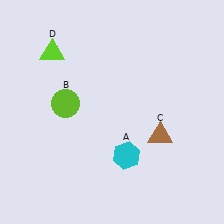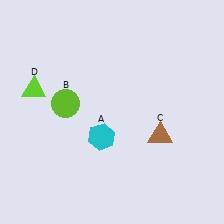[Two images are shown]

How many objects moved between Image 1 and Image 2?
2 objects moved between the two images.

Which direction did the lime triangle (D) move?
The lime triangle (D) moved down.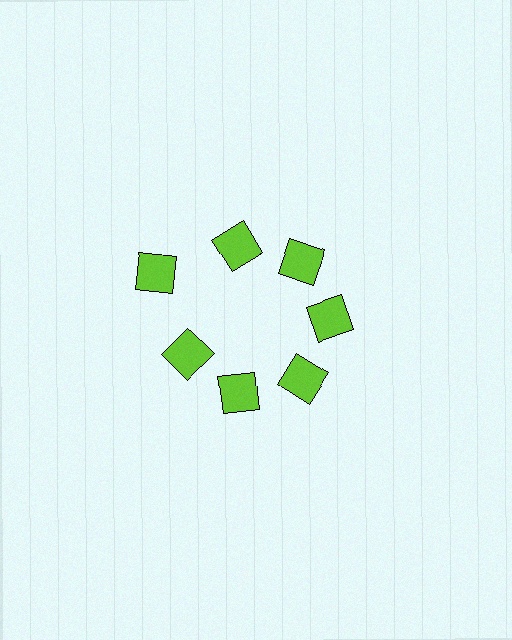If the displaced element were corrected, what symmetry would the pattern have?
It would have 7-fold rotational symmetry — the pattern would map onto itself every 51 degrees.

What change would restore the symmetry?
The symmetry would be restored by moving it inward, back onto the ring so that all 7 squares sit at equal angles and equal distance from the center.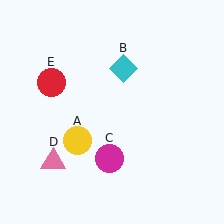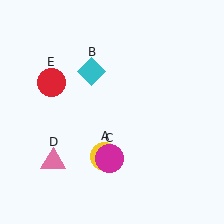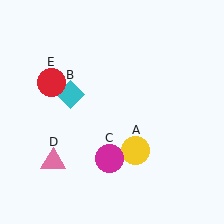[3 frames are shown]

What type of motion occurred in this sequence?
The yellow circle (object A), cyan diamond (object B) rotated counterclockwise around the center of the scene.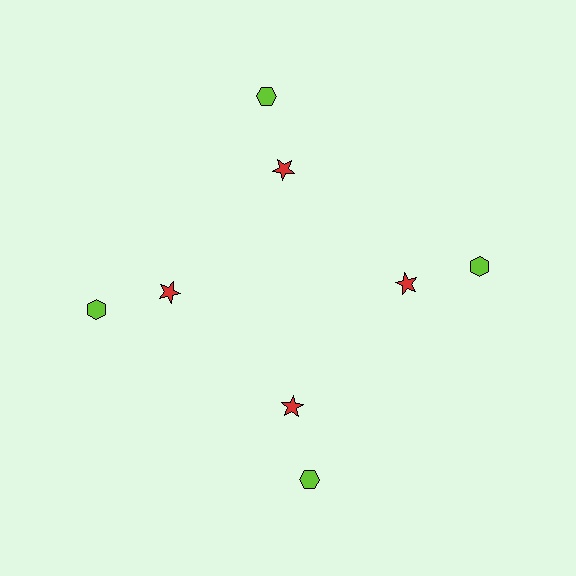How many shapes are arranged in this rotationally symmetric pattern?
There are 8 shapes, arranged in 4 groups of 2.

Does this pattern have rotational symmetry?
Yes, this pattern has 4-fold rotational symmetry. It looks the same after rotating 90 degrees around the center.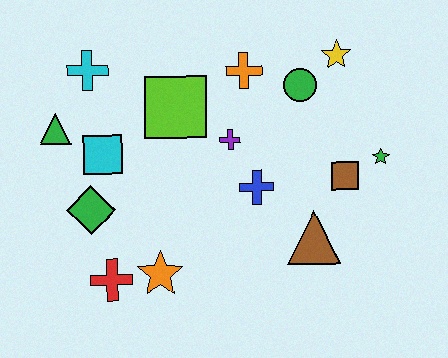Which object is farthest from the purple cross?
The red cross is farthest from the purple cross.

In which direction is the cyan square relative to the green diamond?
The cyan square is above the green diamond.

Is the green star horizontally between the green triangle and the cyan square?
No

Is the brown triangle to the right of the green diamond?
Yes